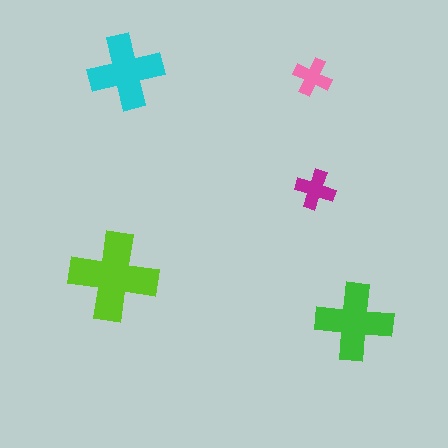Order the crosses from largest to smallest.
the lime one, the green one, the cyan one, the magenta one, the pink one.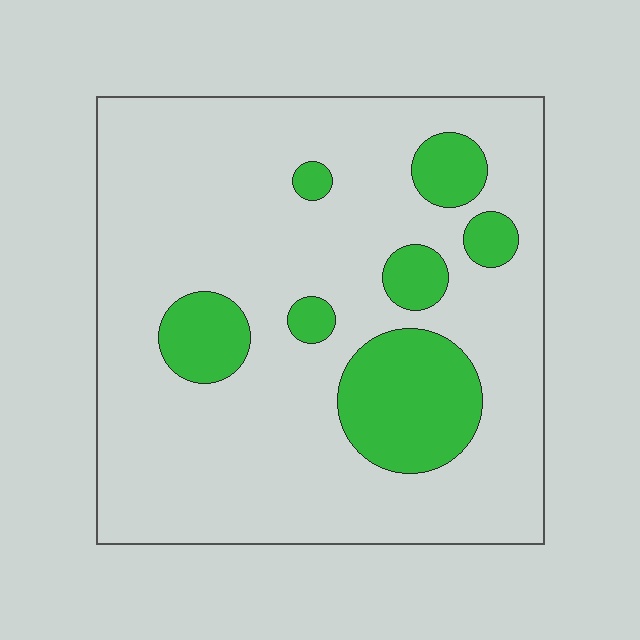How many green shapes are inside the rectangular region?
7.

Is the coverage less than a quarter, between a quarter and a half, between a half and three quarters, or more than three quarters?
Less than a quarter.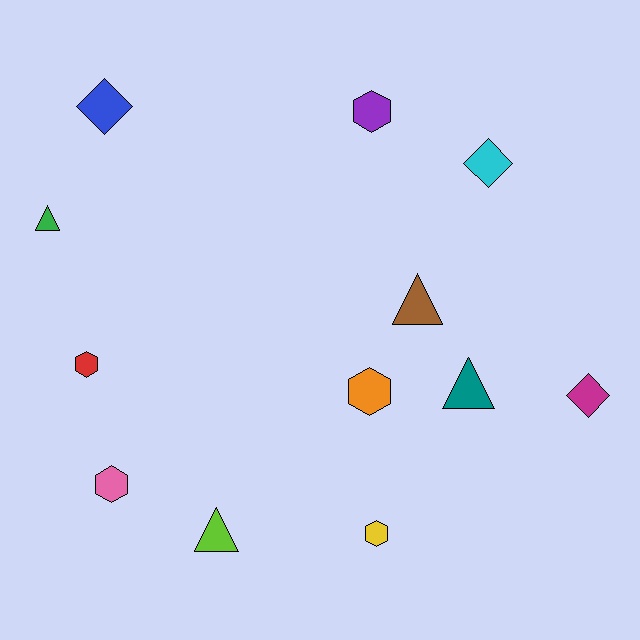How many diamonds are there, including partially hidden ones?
There are 3 diamonds.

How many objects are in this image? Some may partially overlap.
There are 12 objects.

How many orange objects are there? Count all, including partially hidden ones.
There is 1 orange object.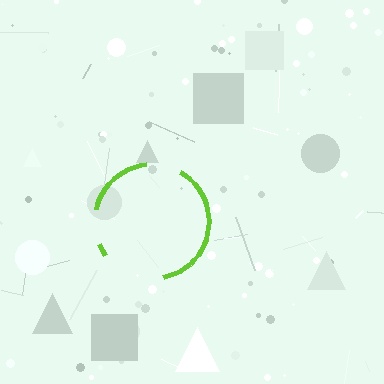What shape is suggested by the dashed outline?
The dashed outline suggests a circle.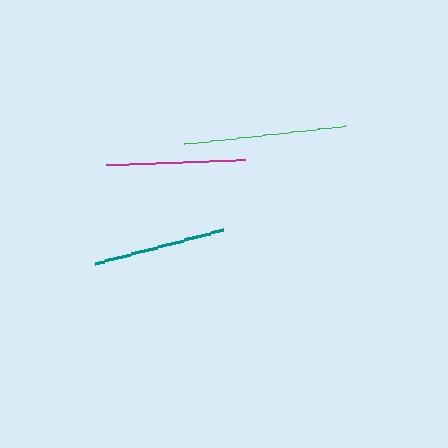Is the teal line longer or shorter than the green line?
The green line is longer than the teal line.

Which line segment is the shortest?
The teal line is the shortest at approximately 133 pixels.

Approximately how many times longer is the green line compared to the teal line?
The green line is approximately 1.2 times the length of the teal line.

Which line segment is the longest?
The green line is the longest at approximately 162 pixels.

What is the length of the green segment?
The green segment is approximately 162 pixels long.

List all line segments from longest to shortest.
From longest to shortest: green, magenta, teal.